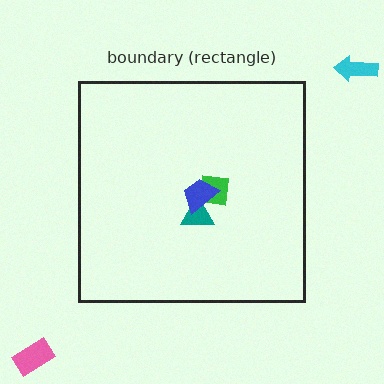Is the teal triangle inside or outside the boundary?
Inside.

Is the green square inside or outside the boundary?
Inside.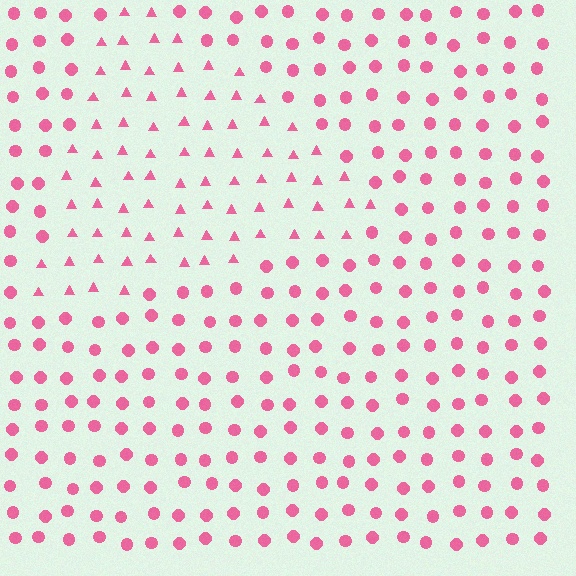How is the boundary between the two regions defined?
The boundary is defined by a change in element shape: triangles inside vs. circles outside. All elements share the same color and spacing.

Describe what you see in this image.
The image is filled with small pink elements arranged in a uniform grid. A triangle-shaped region contains triangles, while the surrounding area contains circles. The boundary is defined purely by the change in element shape.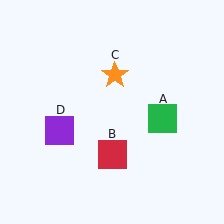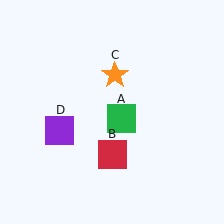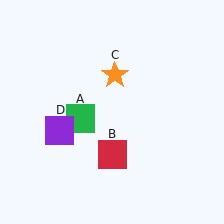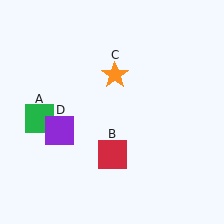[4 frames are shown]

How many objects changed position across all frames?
1 object changed position: green square (object A).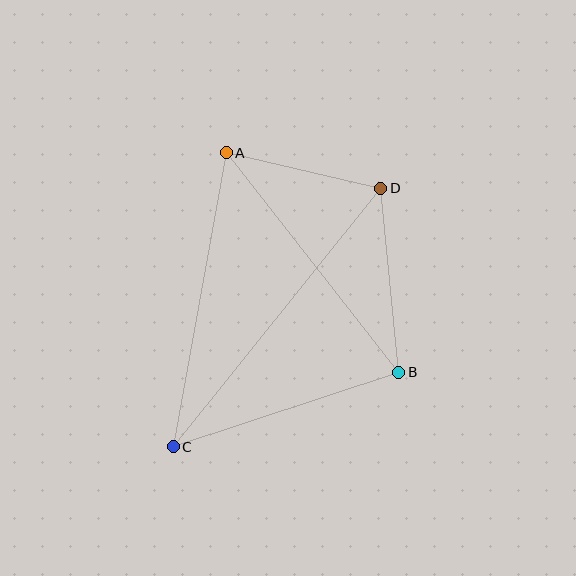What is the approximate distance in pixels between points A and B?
The distance between A and B is approximately 279 pixels.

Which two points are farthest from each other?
Points C and D are farthest from each other.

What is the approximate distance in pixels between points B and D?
The distance between B and D is approximately 185 pixels.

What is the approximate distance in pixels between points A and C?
The distance between A and C is approximately 299 pixels.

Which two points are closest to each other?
Points A and D are closest to each other.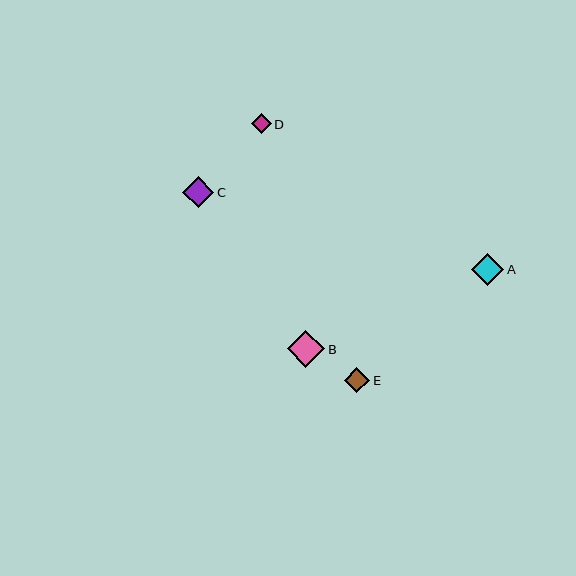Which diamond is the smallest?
Diamond D is the smallest with a size of approximately 20 pixels.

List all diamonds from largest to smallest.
From largest to smallest: B, A, C, E, D.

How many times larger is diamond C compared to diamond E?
Diamond C is approximately 1.2 times the size of diamond E.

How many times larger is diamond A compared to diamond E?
Diamond A is approximately 1.3 times the size of diamond E.